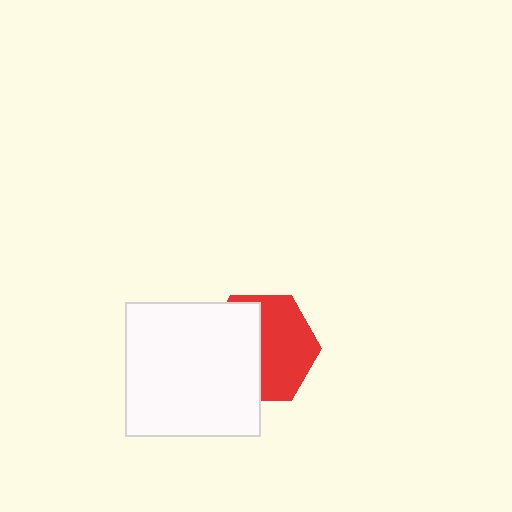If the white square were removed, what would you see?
You would see the complete red hexagon.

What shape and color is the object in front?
The object in front is a white square.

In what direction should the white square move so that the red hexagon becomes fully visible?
The white square should move left. That is the shortest direction to clear the overlap and leave the red hexagon fully visible.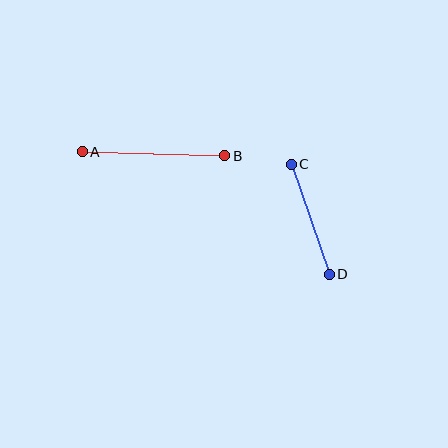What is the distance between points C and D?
The distance is approximately 116 pixels.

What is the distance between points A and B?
The distance is approximately 142 pixels.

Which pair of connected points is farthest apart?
Points A and B are farthest apart.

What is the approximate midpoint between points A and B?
The midpoint is at approximately (154, 154) pixels.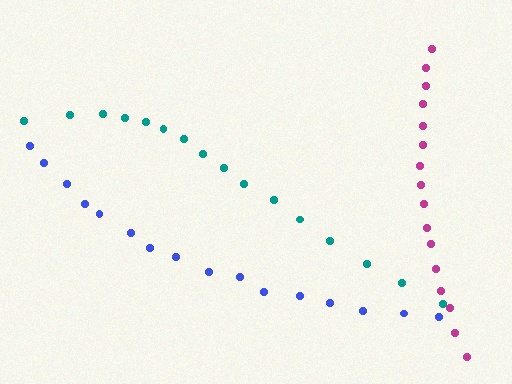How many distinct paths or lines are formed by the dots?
There are 3 distinct paths.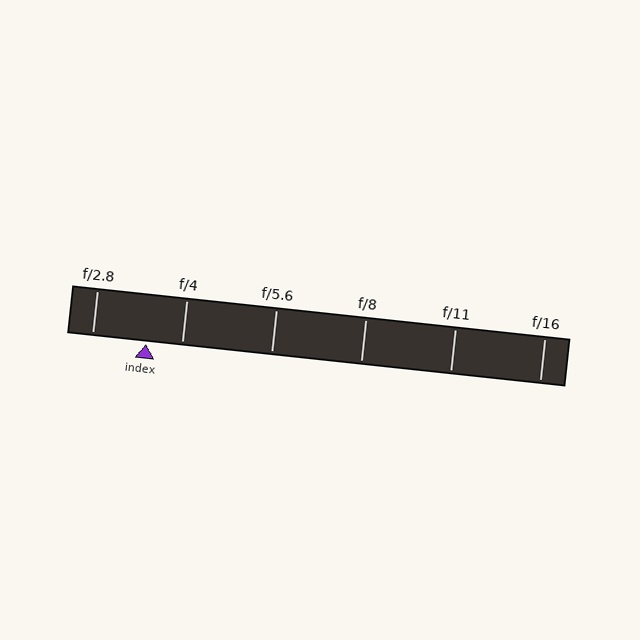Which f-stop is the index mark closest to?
The index mark is closest to f/4.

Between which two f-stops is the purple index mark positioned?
The index mark is between f/2.8 and f/4.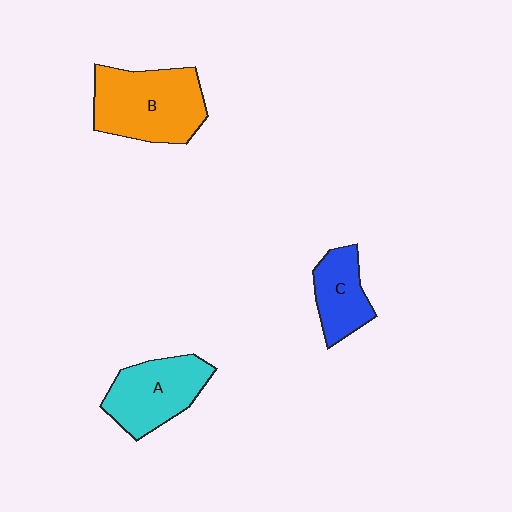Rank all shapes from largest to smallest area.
From largest to smallest: B (orange), A (cyan), C (blue).